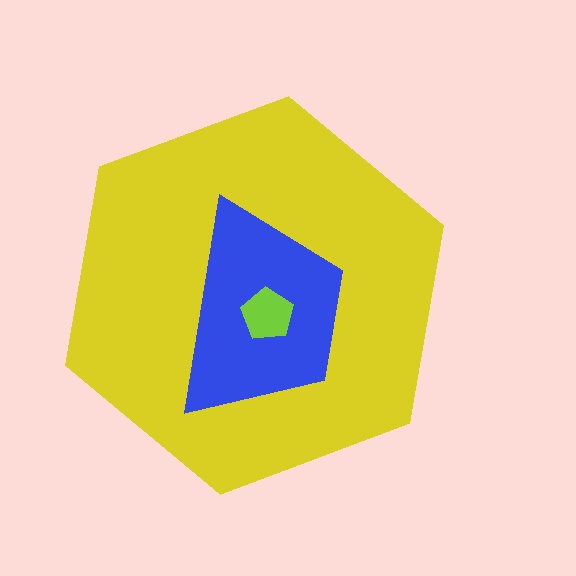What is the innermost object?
The lime pentagon.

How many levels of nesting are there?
3.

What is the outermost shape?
The yellow hexagon.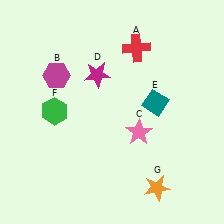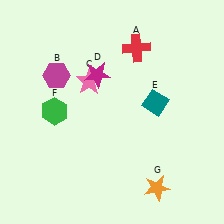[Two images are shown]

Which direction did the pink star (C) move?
The pink star (C) moved up.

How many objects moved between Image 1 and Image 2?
1 object moved between the two images.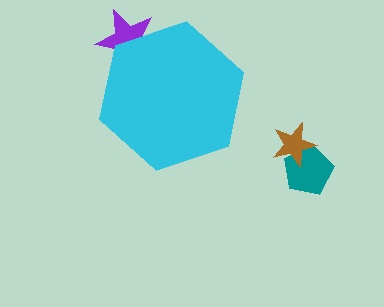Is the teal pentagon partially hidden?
No, the teal pentagon is fully visible.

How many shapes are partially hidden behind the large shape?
1 shape is partially hidden.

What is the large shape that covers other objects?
A cyan hexagon.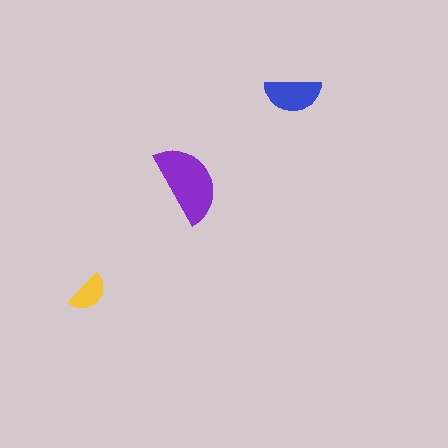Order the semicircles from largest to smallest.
the purple one, the blue one, the yellow one.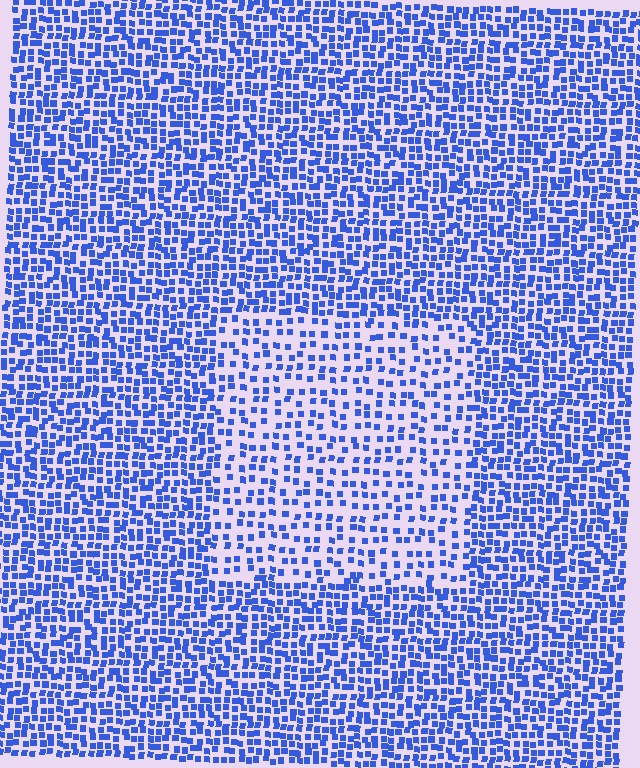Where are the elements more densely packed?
The elements are more densely packed outside the rectangle boundary.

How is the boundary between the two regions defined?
The boundary is defined by a change in element density (approximately 1.9x ratio). All elements are the same color, size, and shape.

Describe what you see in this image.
The image contains small blue elements arranged at two different densities. A rectangle-shaped region is visible where the elements are less densely packed than the surrounding area.